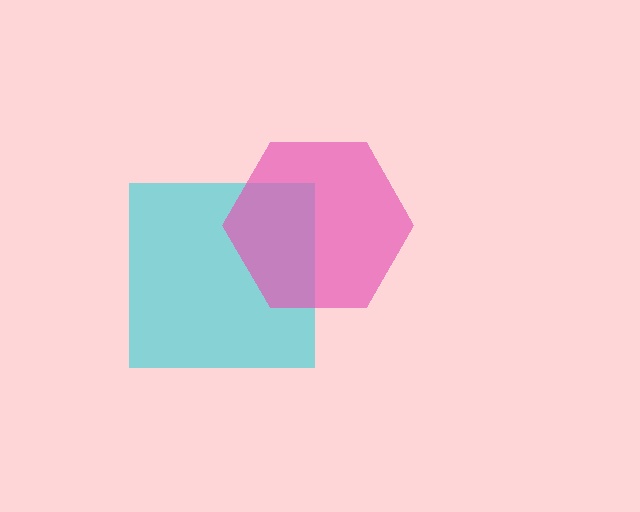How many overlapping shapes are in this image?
There are 2 overlapping shapes in the image.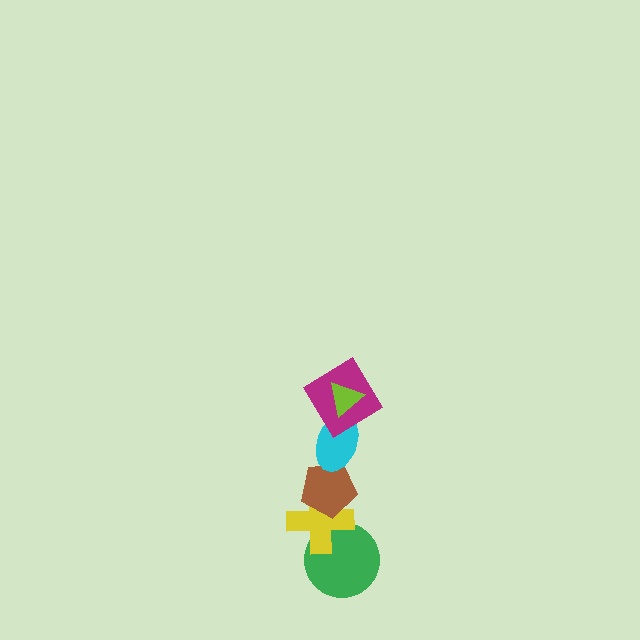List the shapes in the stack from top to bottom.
From top to bottom: the lime triangle, the magenta diamond, the cyan ellipse, the brown pentagon, the yellow cross, the green circle.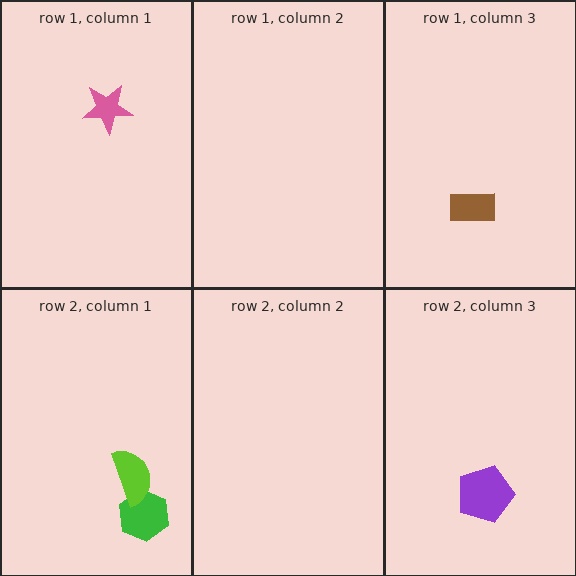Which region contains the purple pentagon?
The row 2, column 3 region.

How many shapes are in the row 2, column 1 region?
2.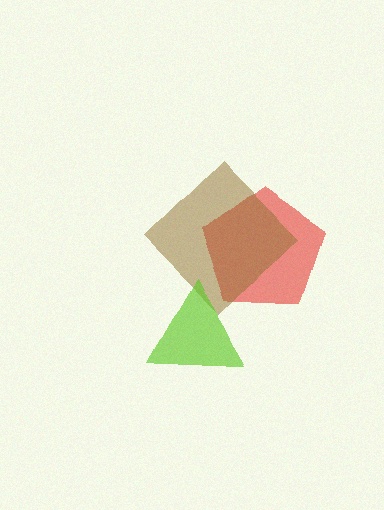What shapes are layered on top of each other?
The layered shapes are: a red pentagon, a brown diamond, a lime triangle.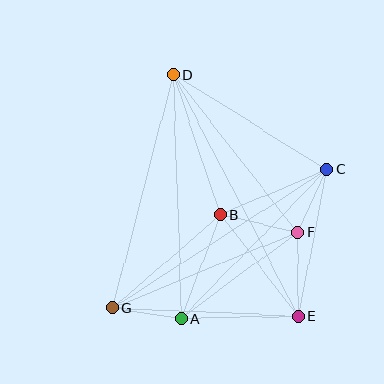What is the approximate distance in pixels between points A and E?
The distance between A and E is approximately 117 pixels.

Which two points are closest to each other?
Points C and F are closest to each other.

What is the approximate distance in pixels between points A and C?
The distance between A and C is approximately 209 pixels.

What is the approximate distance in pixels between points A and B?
The distance between A and B is approximately 111 pixels.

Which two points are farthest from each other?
Points D and E are farthest from each other.